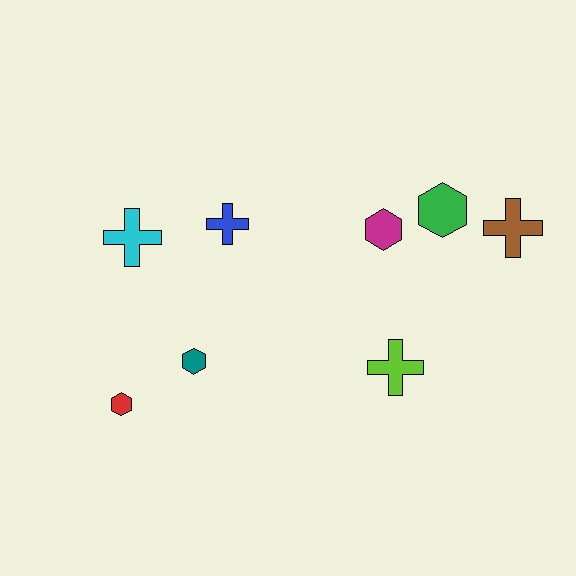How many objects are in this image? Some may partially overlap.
There are 8 objects.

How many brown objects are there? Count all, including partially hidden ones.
There is 1 brown object.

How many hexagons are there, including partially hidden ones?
There are 4 hexagons.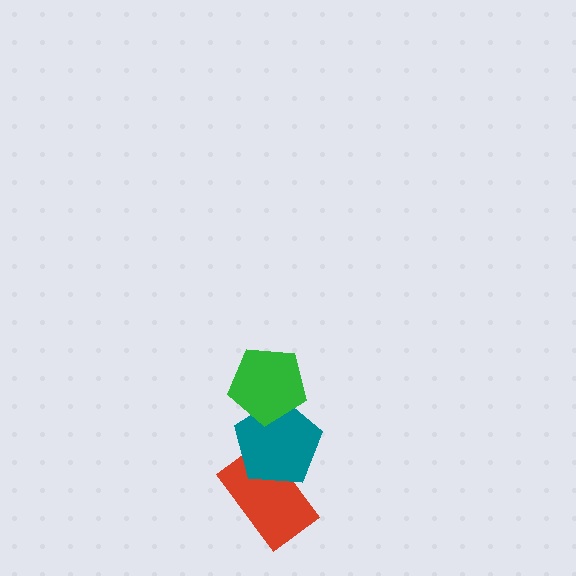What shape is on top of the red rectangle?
The teal pentagon is on top of the red rectangle.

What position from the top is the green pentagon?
The green pentagon is 1st from the top.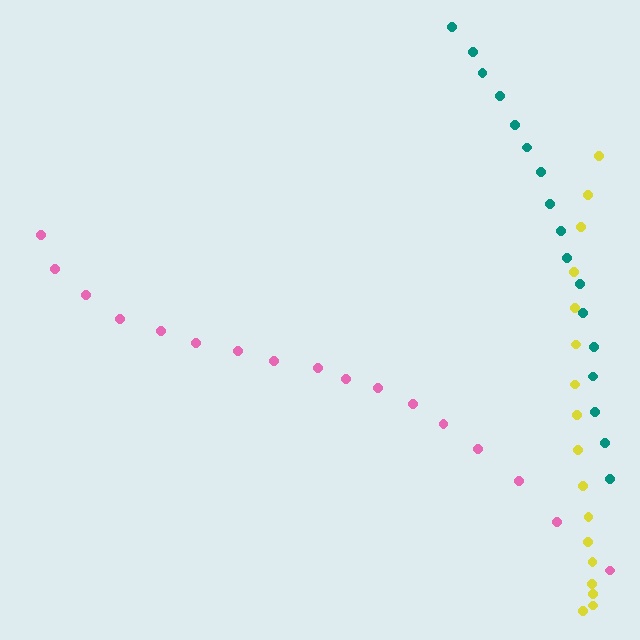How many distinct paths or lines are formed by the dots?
There are 3 distinct paths.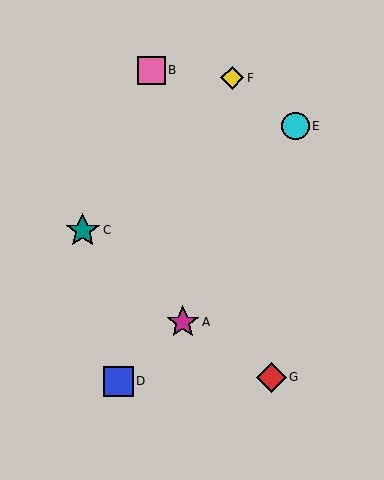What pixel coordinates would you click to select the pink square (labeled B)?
Click at (152, 70) to select the pink square B.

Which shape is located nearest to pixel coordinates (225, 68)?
The yellow diamond (labeled F) at (232, 78) is nearest to that location.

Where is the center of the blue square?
The center of the blue square is at (118, 381).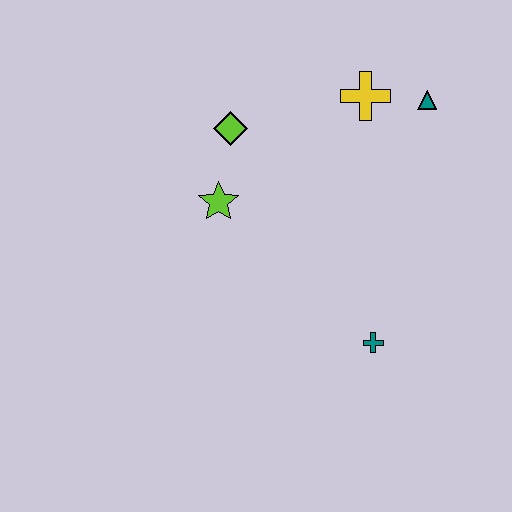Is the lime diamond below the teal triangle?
Yes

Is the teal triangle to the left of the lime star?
No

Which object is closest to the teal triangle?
The yellow cross is closest to the teal triangle.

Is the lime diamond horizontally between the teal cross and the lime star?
Yes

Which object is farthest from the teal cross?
The lime diamond is farthest from the teal cross.